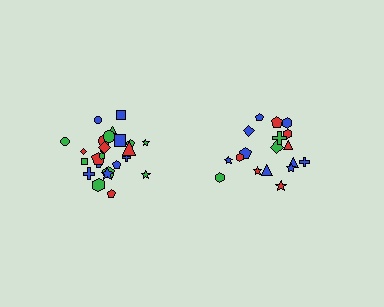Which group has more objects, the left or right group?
The left group.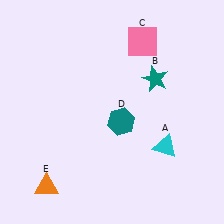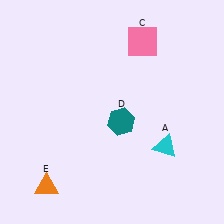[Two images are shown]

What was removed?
The teal star (B) was removed in Image 2.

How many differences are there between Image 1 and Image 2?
There is 1 difference between the two images.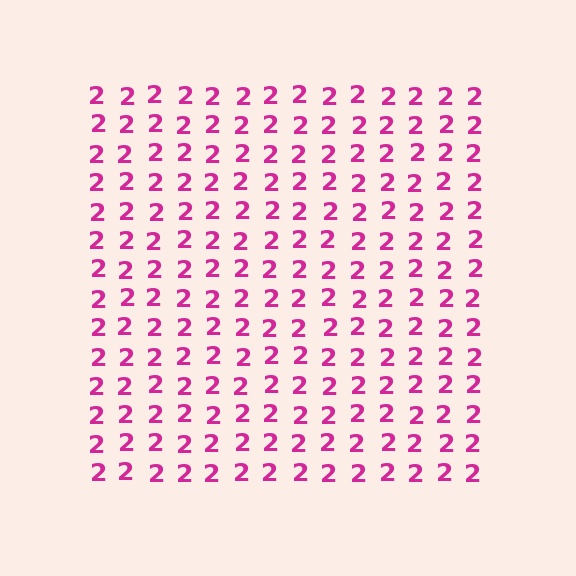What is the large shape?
The large shape is a square.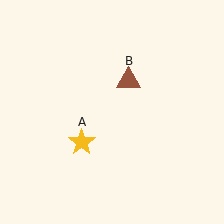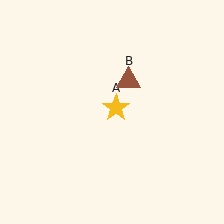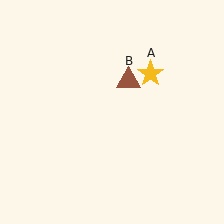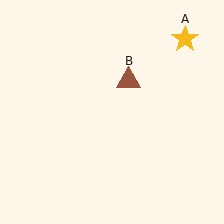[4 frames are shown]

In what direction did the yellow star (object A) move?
The yellow star (object A) moved up and to the right.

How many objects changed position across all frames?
1 object changed position: yellow star (object A).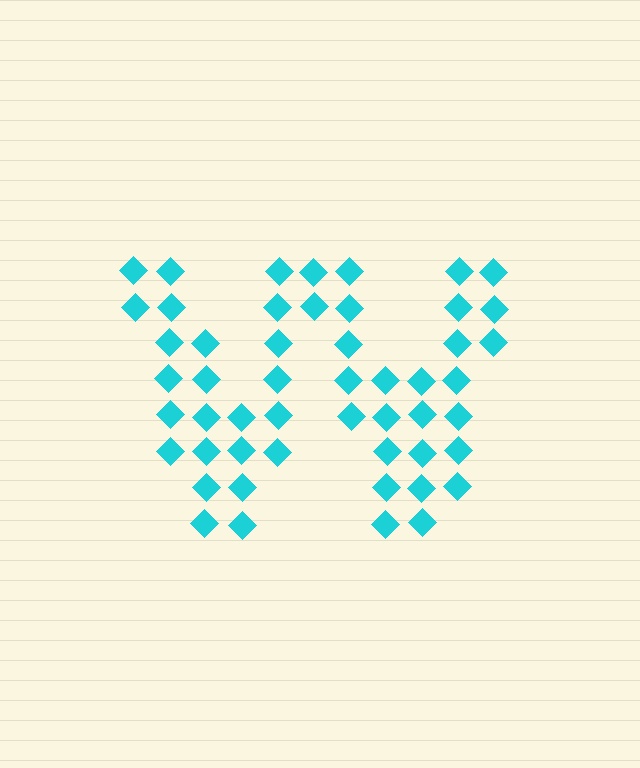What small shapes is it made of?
It is made of small diamonds.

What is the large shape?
The large shape is the letter W.